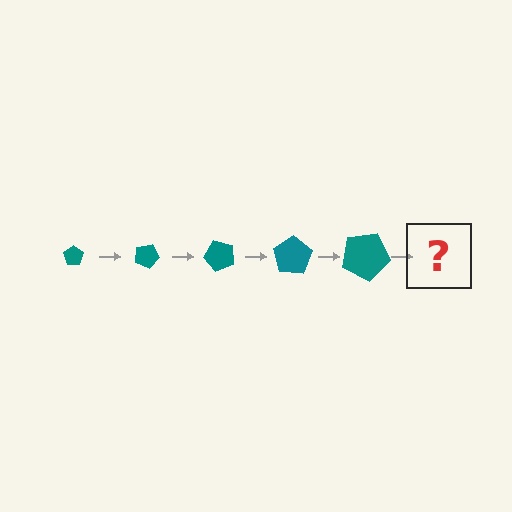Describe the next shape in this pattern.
It should be a pentagon, larger than the previous one and rotated 125 degrees from the start.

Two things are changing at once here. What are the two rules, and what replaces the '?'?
The two rules are that the pentagon grows larger each step and it rotates 25 degrees each step. The '?' should be a pentagon, larger than the previous one and rotated 125 degrees from the start.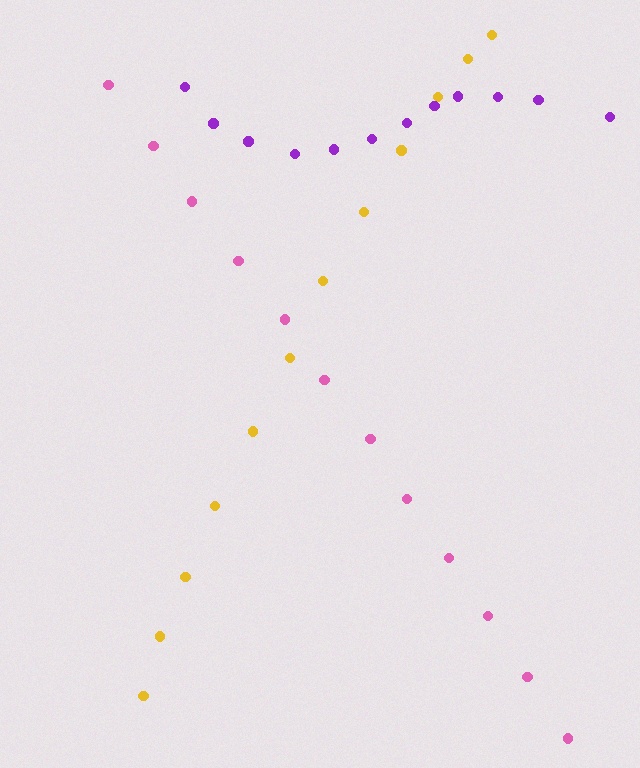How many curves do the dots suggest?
There are 3 distinct paths.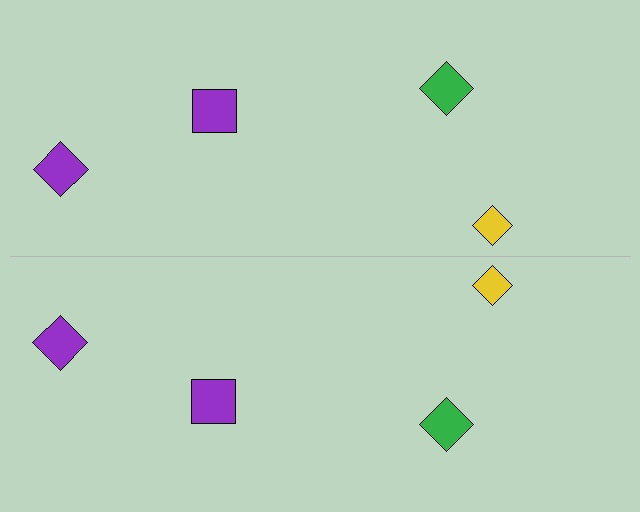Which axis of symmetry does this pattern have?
The pattern has a horizontal axis of symmetry running through the center of the image.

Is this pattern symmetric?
Yes, this pattern has bilateral (reflection) symmetry.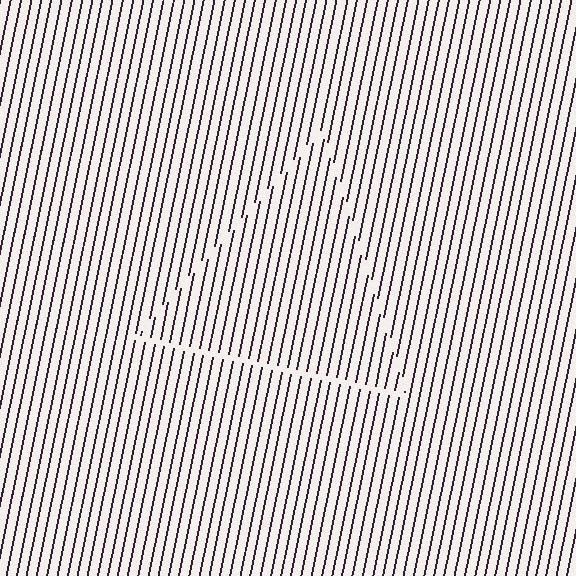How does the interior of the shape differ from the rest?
The interior of the shape contains the same grating, shifted by half a period — the contour is defined by the phase discontinuity where line-ends from the inner and outer gratings abut.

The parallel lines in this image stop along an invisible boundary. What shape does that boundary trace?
An illusory triangle. The interior of the shape contains the same grating, shifted by half a period — the contour is defined by the phase discontinuity where line-ends from the inner and outer gratings abut.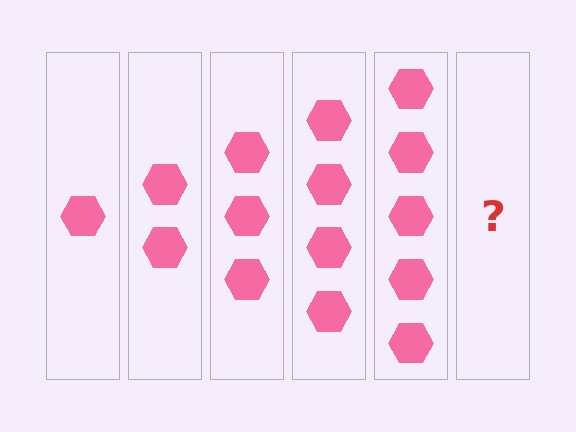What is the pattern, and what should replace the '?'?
The pattern is that each step adds one more hexagon. The '?' should be 6 hexagons.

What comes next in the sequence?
The next element should be 6 hexagons.